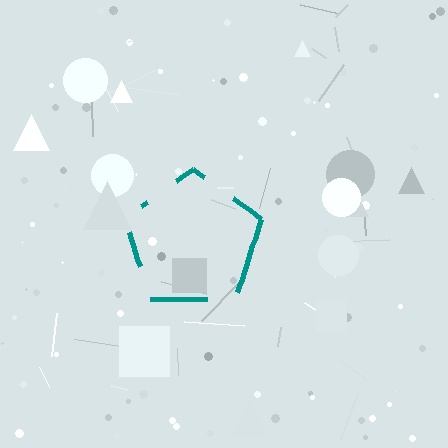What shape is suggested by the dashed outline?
The dashed outline suggests a pentagon.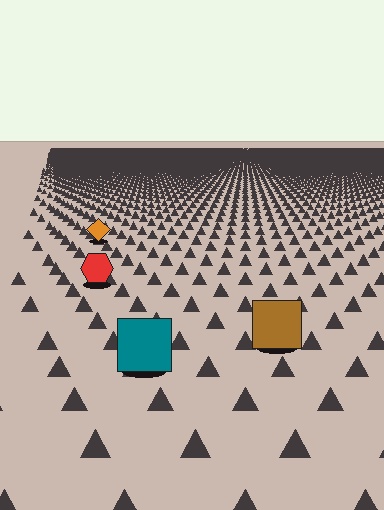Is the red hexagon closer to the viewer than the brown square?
No. The brown square is closer — you can tell from the texture gradient: the ground texture is coarser near it.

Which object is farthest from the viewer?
The orange diamond is farthest from the viewer. It appears smaller and the ground texture around it is denser.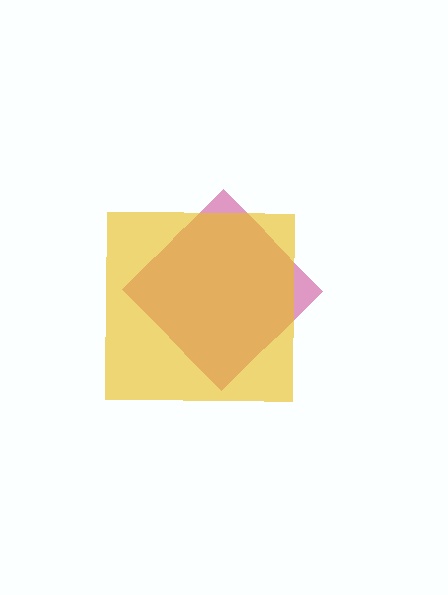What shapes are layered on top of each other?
The layered shapes are: a magenta diamond, a yellow square.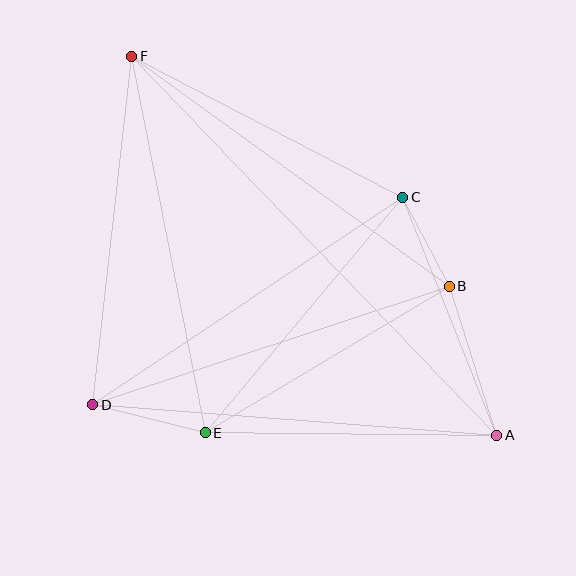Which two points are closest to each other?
Points B and C are closest to each other.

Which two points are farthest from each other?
Points A and F are farthest from each other.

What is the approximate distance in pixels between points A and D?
The distance between A and D is approximately 405 pixels.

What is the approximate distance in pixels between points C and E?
The distance between C and E is approximately 307 pixels.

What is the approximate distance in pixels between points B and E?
The distance between B and E is approximately 284 pixels.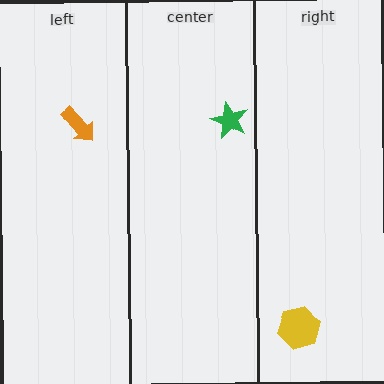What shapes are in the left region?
The orange arrow.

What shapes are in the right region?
The yellow hexagon.